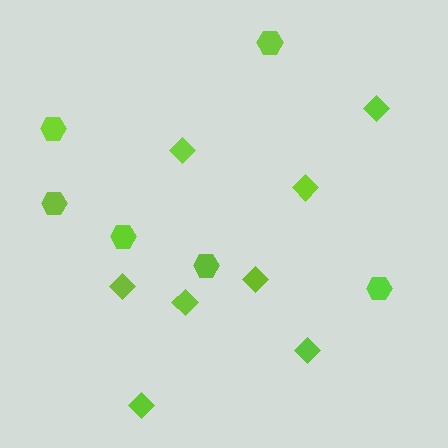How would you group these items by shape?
There are 2 groups: one group of diamonds (8) and one group of hexagons (6).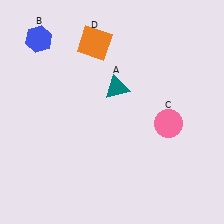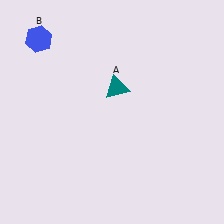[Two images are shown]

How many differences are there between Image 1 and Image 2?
There are 2 differences between the two images.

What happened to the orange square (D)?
The orange square (D) was removed in Image 2. It was in the top-left area of Image 1.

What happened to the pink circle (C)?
The pink circle (C) was removed in Image 2. It was in the bottom-right area of Image 1.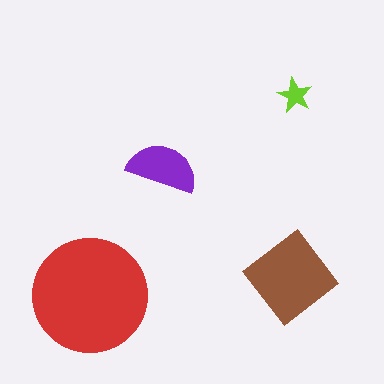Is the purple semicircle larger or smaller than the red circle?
Smaller.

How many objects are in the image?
There are 4 objects in the image.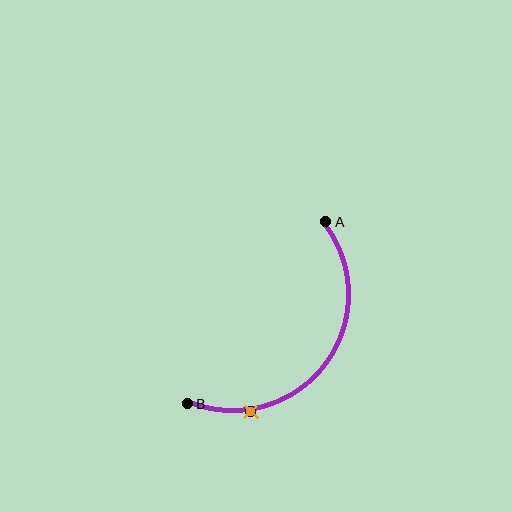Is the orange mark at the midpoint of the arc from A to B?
No. The orange mark lies on the arc but is closer to endpoint B. The arc midpoint would be at the point on the curve equidistant along the arc from both A and B.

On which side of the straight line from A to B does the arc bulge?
The arc bulges below and to the right of the straight line connecting A and B.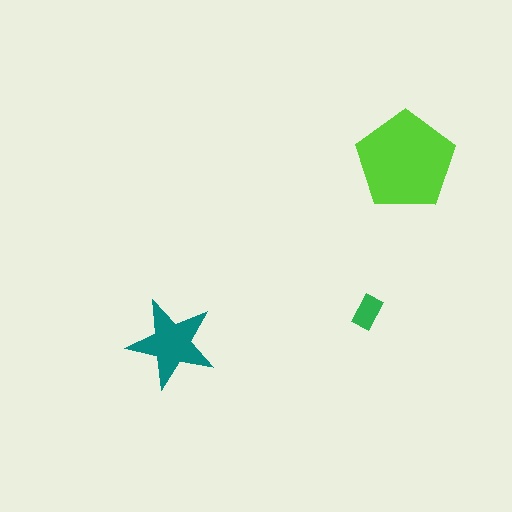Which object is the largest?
The lime pentagon.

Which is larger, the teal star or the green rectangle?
The teal star.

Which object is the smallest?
The green rectangle.